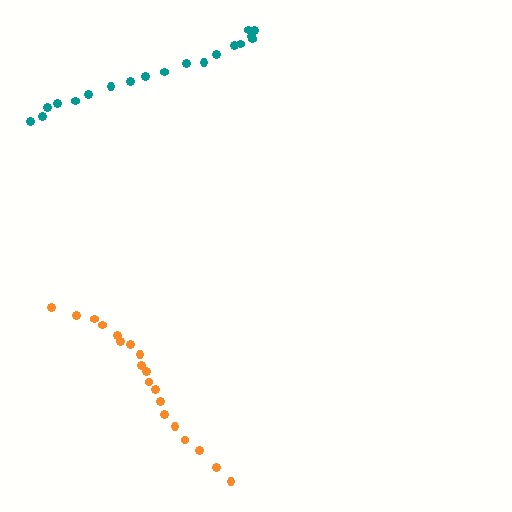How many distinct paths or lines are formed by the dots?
There are 2 distinct paths.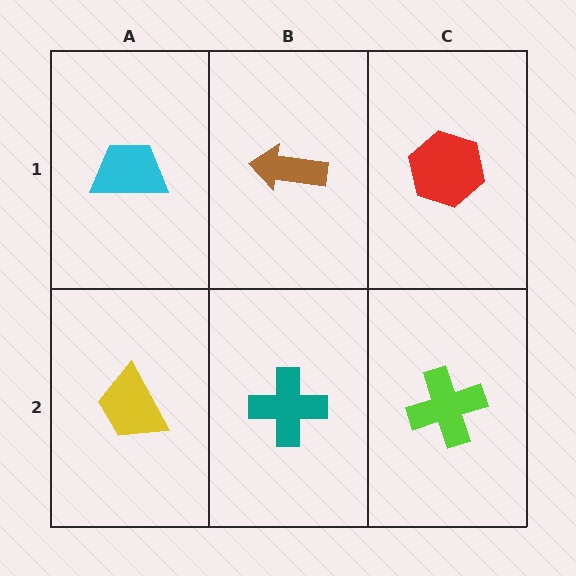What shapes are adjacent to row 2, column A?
A cyan trapezoid (row 1, column A), a teal cross (row 2, column B).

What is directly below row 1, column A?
A yellow trapezoid.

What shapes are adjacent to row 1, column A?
A yellow trapezoid (row 2, column A), a brown arrow (row 1, column B).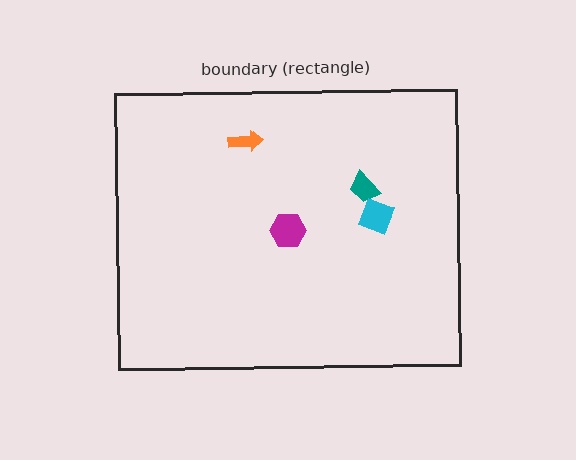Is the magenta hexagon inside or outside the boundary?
Inside.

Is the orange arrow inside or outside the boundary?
Inside.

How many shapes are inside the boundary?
4 inside, 0 outside.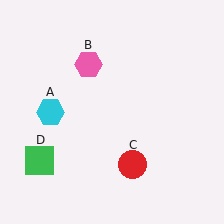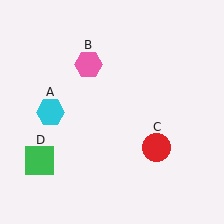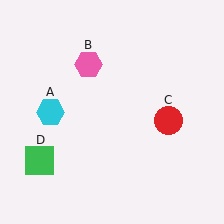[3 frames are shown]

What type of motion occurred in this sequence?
The red circle (object C) rotated counterclockwise around the center of the scene.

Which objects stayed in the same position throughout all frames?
Cyan hexagon (object A) and pink hexagon (object B) and green square (object D) remained stationary.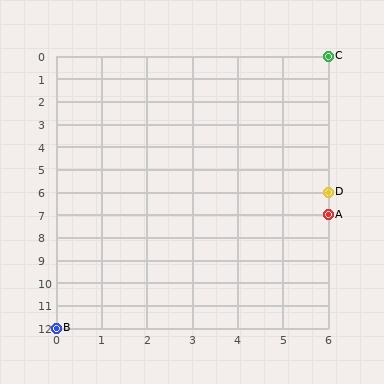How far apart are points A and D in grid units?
Points A and D are 1 row apart.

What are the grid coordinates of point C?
Point C is at grid coordinates (6, 0).